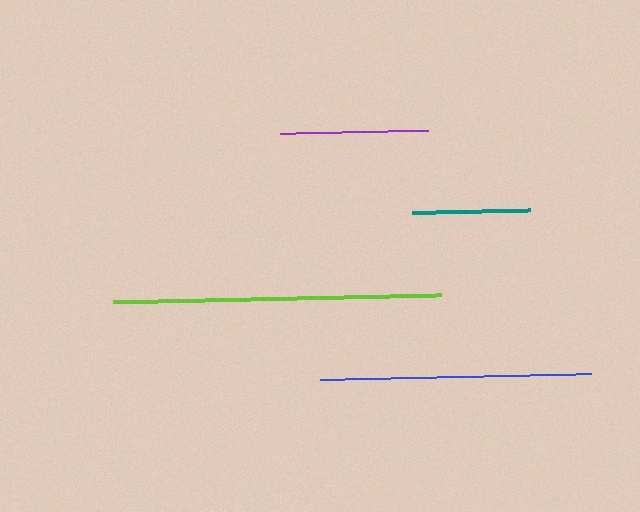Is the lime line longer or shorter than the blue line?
The lime line is longer than the blue line.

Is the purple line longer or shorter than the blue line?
The blue line is longer than the purple line.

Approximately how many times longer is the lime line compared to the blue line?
The lime line is approximately 1.2 times the length of the blue line.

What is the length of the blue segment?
The blue segment is approximately 271 pixels long.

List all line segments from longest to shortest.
From longest to shortest: lime, blue, purple, teal.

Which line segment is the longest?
The lime line is the longest at approximately 328 pixels.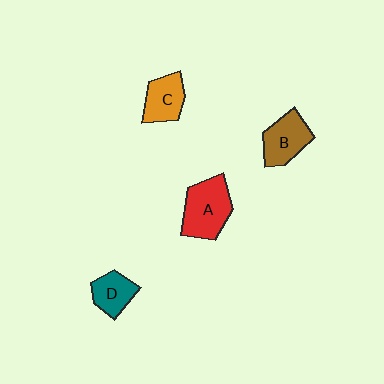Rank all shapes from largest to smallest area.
From largest to smallest: A (red), B (brown), C (orange), D (teal).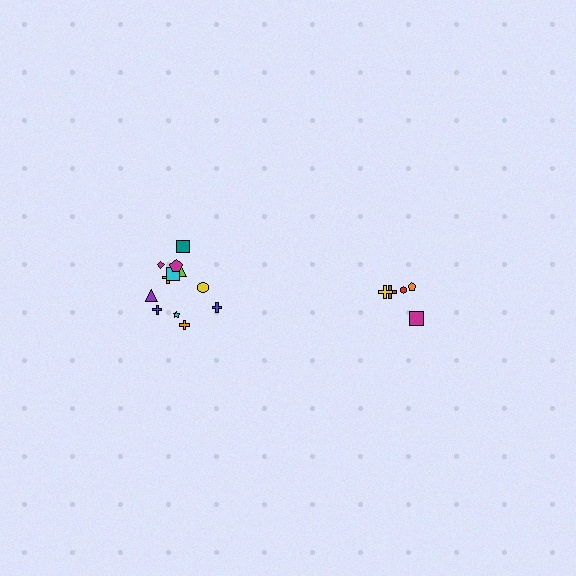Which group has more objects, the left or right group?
The left group.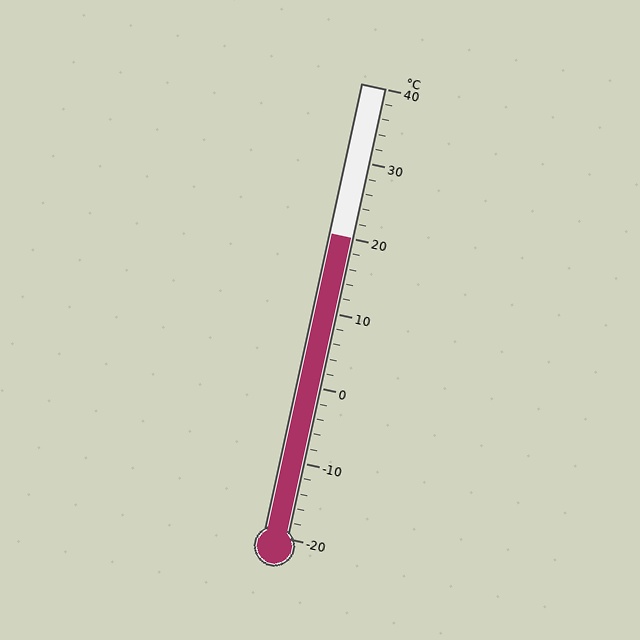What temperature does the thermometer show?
The thermometer shows approximately 20°C.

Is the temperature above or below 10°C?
The temperature is above 10°C.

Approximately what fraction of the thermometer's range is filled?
The thermometer is filled to approximately 65% of its range.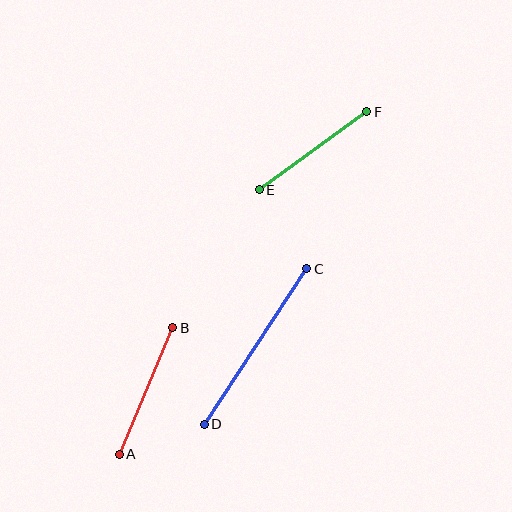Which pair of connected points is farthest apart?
Points C and D are farthest apart.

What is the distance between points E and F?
The distance is approximately 133 pixels.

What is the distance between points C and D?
The distance is approximately 187 pixels.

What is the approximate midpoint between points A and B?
The midpoint is at approximately (146, 391) pixels.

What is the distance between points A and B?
The distance is approximately 137 pixels.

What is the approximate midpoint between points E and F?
The midpoint is at approximately (313, 151) pixels.